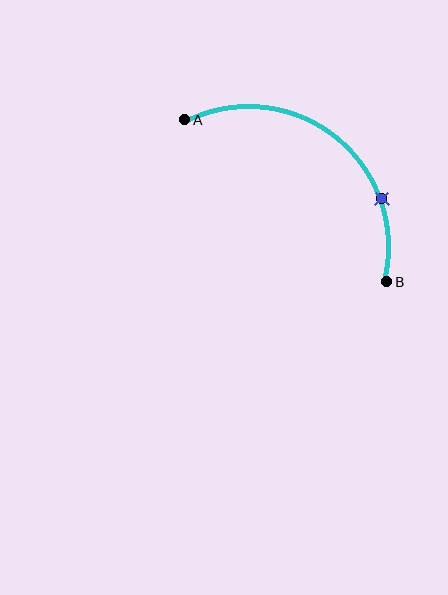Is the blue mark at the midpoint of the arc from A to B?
No. The blue mark lies on the arc but is closer to endpoint B. The arc midpoint would be at the point on the curve equidistant along the arc from both A and B.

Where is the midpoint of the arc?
The arc midpoint is the point on the curve farthest from the straight line joining A and B. It sits above and to the right of that line.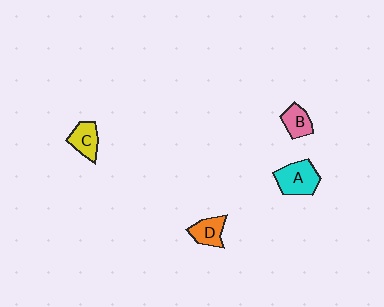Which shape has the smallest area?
Shape B (pink).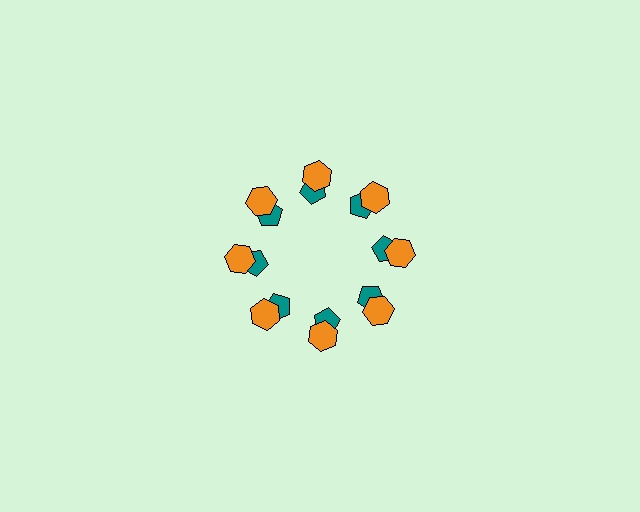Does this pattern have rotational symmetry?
Yes, this pattern has 8-fold rotational symmetry. It looks the same after rotating 45 degrees around the center.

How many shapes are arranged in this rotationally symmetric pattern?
There are 16 shapes, arranged in 8 groups of 2.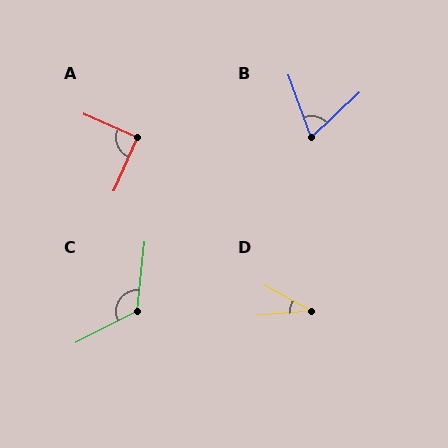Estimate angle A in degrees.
Approximately 89 degrees.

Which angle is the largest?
C, at approximately 123 degrees.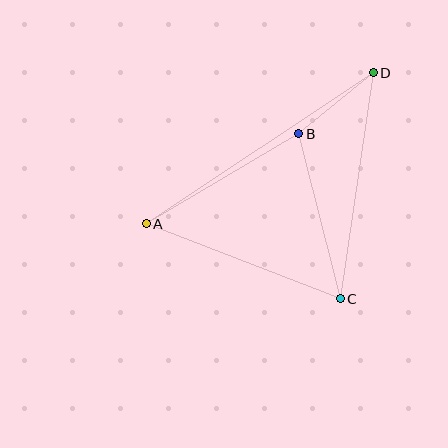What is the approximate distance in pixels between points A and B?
The distance between A and B is approximately 177 pixels.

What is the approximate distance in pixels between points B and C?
The distance between B and C is approximately 170 pixels.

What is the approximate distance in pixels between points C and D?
The distance between C and D is approximately 229 pixels.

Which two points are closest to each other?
Points B and D are closest to each other.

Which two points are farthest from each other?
Points A and D are farthest from each other.